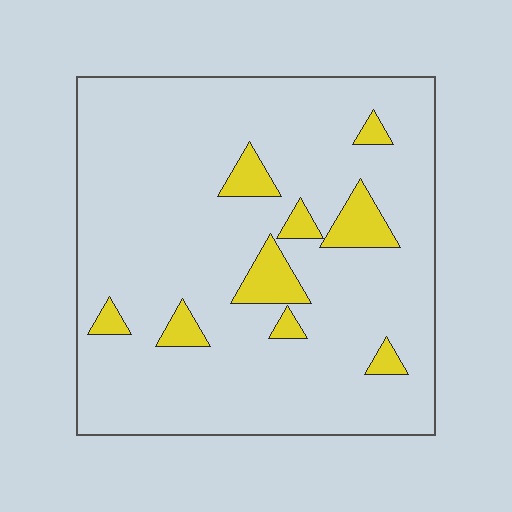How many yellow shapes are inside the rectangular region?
9.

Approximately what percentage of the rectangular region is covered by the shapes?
Approximately 10%.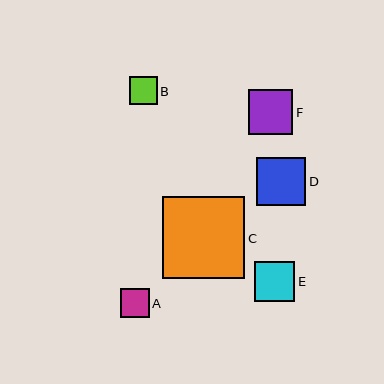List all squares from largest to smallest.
From largest to smallest: C, D, F, E, A, B.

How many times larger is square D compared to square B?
Square D is approximately 1.7 times the size of square B.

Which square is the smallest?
Square B is the smallest with a size of approximately 28 pixels.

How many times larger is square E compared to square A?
Square E is approximately 1.4 times the size of square A.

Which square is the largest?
Square C is the largest with a size of approximately 82 pixels.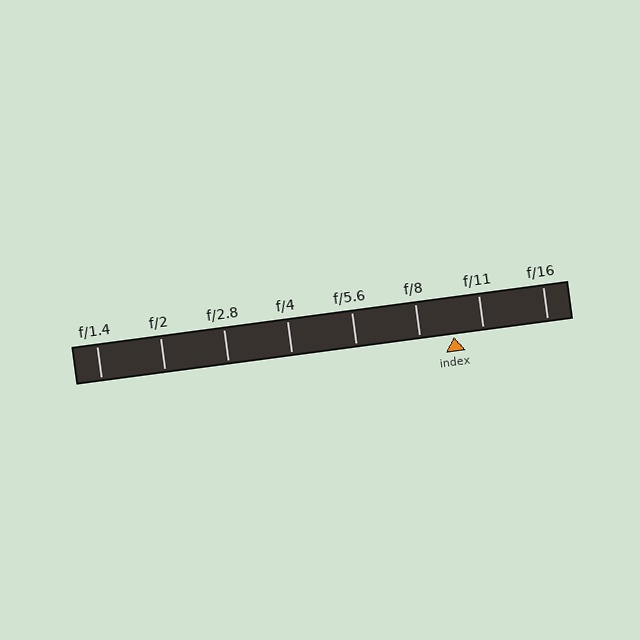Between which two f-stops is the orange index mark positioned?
The index mark is between f/8 and f/11.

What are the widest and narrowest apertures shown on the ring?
The widest aperture shown is f/1.4 and the narrowest is f/16.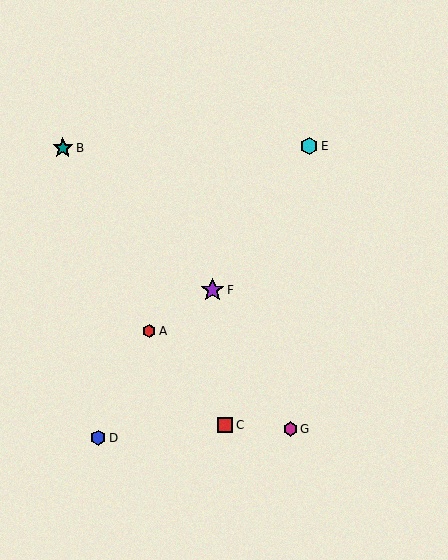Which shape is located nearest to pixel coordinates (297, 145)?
The cyan hexagon (labeled E) at (309, 146) is nearest to that location.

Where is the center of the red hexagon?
The center of the red hexagon is at (149, 331).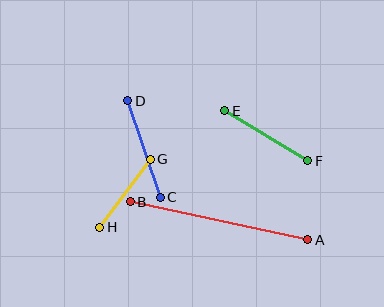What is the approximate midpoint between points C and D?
The midpoint is at approximately (144, 149) pixels.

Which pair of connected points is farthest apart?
Points A and B are farthest apart.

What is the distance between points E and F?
The distance is approximately 97 pixels.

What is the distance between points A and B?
The distance is approximately 181 pixels.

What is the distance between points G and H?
The distance is approximately 84 pixels.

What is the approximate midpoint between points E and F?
The midpoint is at approximately (266, 136) pixels.